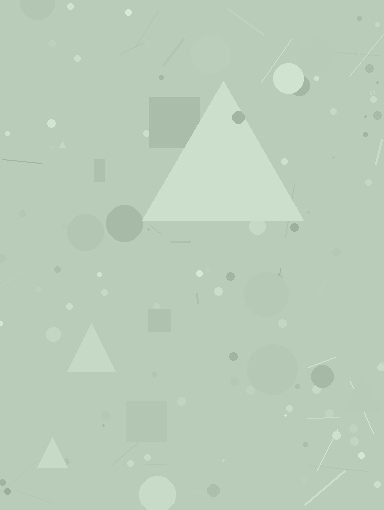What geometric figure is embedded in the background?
A triangle is embedded in the background.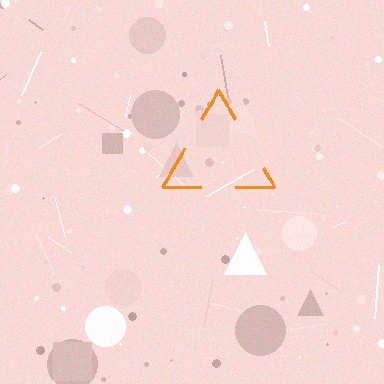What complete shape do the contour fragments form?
The contour fragments form a triangle.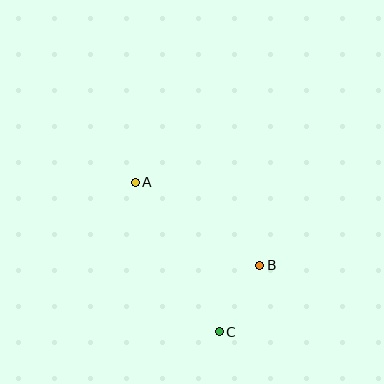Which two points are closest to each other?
Points B and C are closest to each other.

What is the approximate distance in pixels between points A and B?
The distance between A and B is approximately 150 pixels.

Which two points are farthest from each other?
Points A and C are farthest from each other.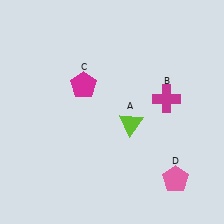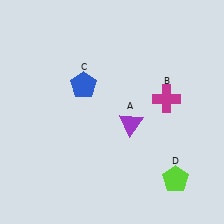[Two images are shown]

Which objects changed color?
A changed from lime to purple. C changed from magenta to blue. D changed from pink to lime.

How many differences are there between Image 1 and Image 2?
There are 3 differences between the two images.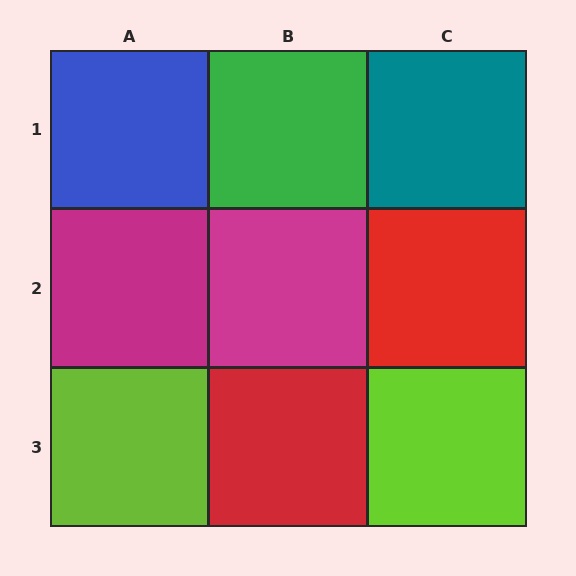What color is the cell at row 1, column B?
Green.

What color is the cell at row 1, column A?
Blue.